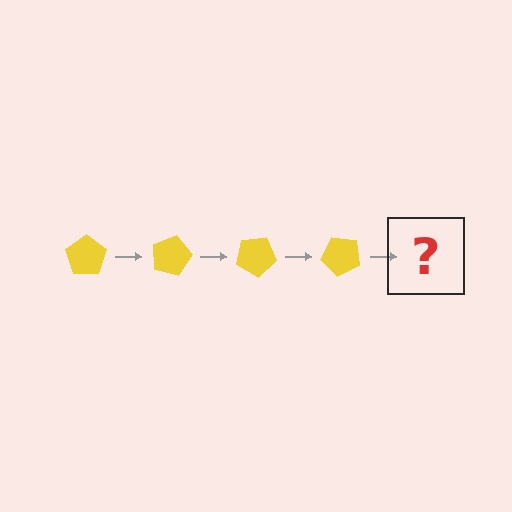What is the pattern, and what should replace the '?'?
The pattern is that the pentagon rotates 15 degrees each step. The '?' should be a yellow pentagon rotated 60 degrees.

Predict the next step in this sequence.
The next step is a yellow pentagon rotated 60 degrees.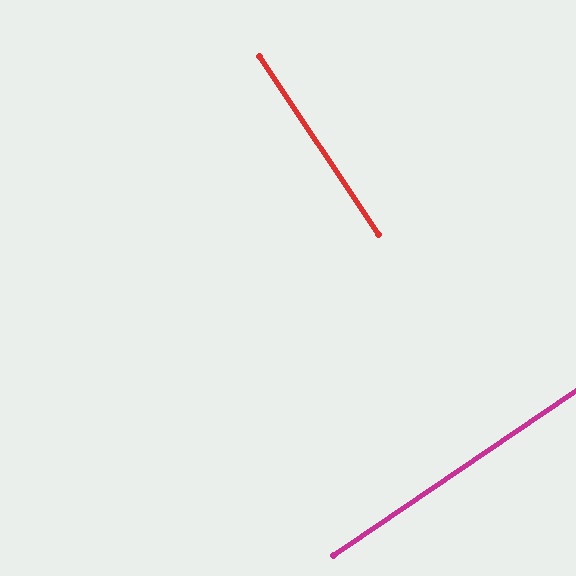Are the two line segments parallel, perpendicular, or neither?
Perpendicular — they meet at approximately 89°.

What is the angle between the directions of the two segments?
Approximately 89 degrees.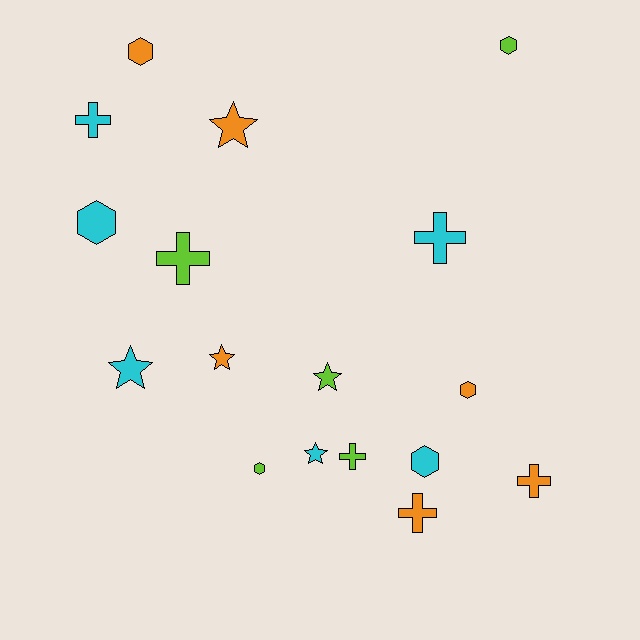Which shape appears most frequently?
Hexagon, with 6 objects.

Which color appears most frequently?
Cyan, with 6 objects.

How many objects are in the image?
There are 17 objects.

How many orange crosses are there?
There are 2 orange crosses.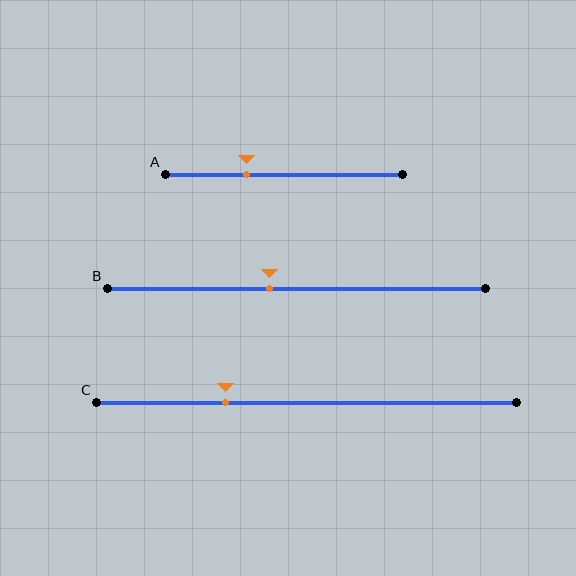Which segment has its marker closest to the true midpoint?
Segment B has its marker closest to the true midpoint.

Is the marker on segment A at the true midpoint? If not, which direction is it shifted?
No, the marker on segment A is shifted to the left by about 16% of the segment length.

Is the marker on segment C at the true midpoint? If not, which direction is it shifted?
No, the marker on segment C is shifted to the left by about 19% of the segment length.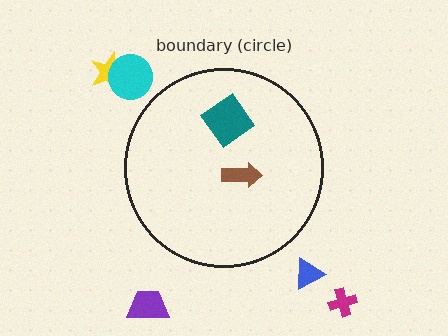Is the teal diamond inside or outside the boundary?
Inside.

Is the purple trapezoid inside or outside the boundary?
Outside.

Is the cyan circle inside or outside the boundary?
Outside.